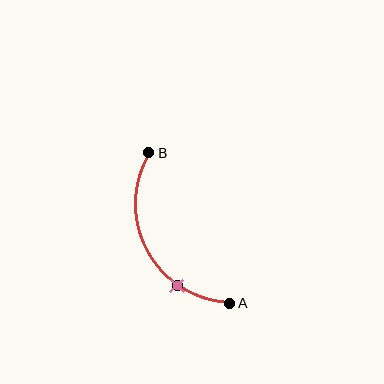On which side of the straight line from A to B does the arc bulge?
The arc bulges to the left of the straight line connecting A and B.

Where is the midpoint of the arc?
The arc midpoint is the point on the curve farthest from the straight line joining A and B. It sits to the left of that line.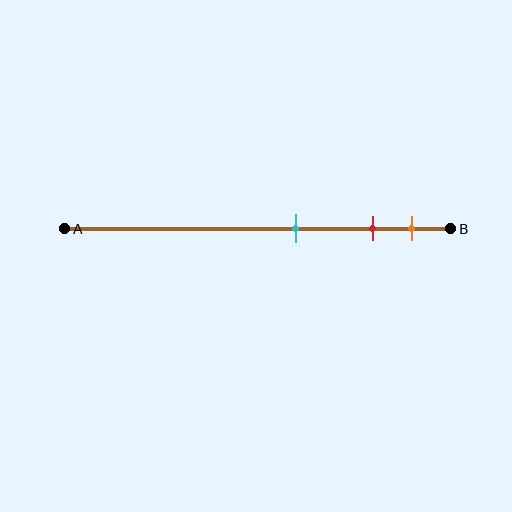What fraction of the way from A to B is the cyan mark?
The cyan mark is approximately 60% (0.6) of the way from A to B.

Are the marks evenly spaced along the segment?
No, the marks are not evenly spaced.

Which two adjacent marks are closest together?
The red and orange marks are the closest adjacent pair.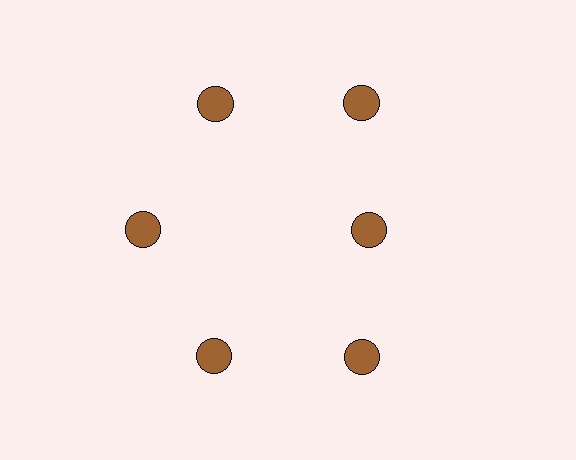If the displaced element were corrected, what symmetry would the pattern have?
It would have 6-fold rotational symmetry — the pattern would map onto itself every 60 degrees.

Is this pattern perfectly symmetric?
No. The 6 brown circles are arranged in a ring, but one element near the 3 o'clock position is pulled inward toward the center, breaking the 6-fold rotational symmetry.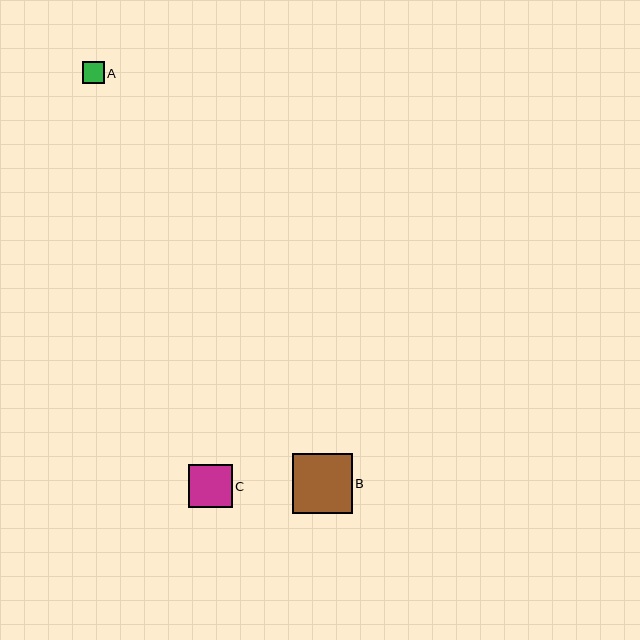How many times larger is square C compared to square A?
Square C is approximately 2.0 times the size of square A.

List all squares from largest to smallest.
From largest to smallest: B, C, A.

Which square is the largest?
Square B is the largest with a size of approximately 60 pixels.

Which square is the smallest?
Square A is the smallest with a size of approximately 22 pixels.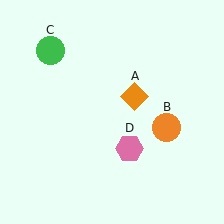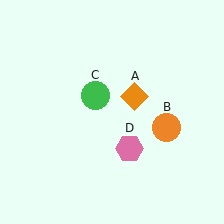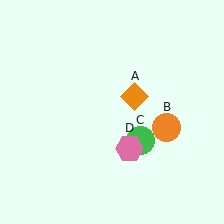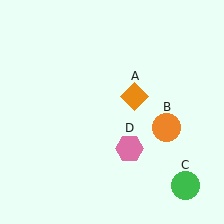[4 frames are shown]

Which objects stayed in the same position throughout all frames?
Orange diamond (object A) and orange circle (object B) and pink hexagon (object D) remained stationary.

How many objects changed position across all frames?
1 object changed position: green circle (object C).